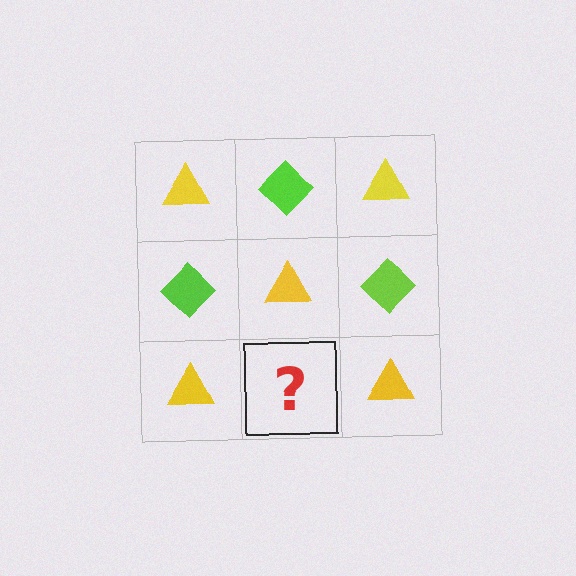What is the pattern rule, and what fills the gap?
The rule is that it alternates yellow triangle and lime diamond in a checkerboard pattern. The gap should be filled with a lime diamond.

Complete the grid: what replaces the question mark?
The question mark should be replaced with a lime diamond.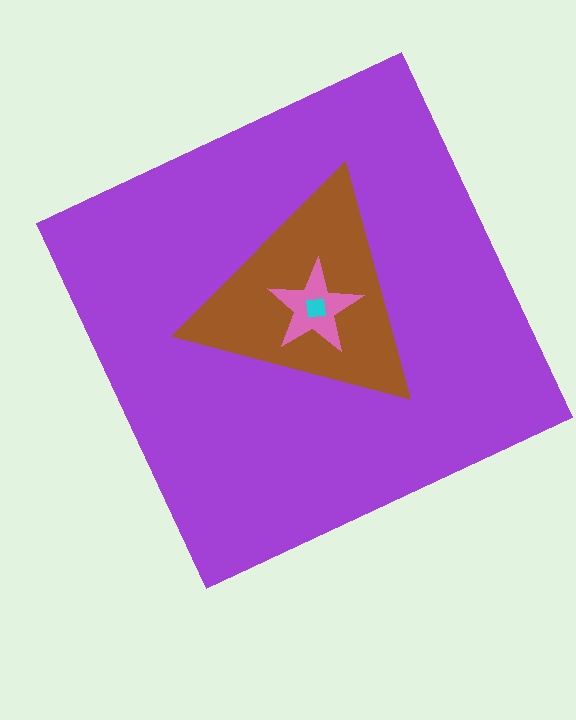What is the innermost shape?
The cyan square.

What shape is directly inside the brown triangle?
The pink star.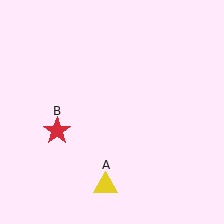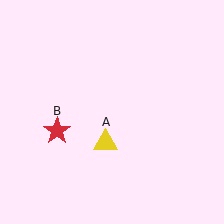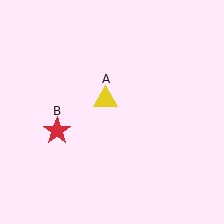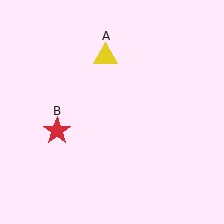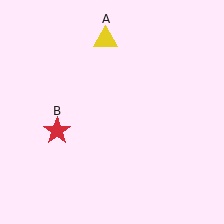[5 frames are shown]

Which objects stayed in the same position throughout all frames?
Red star (object B) remained stationary.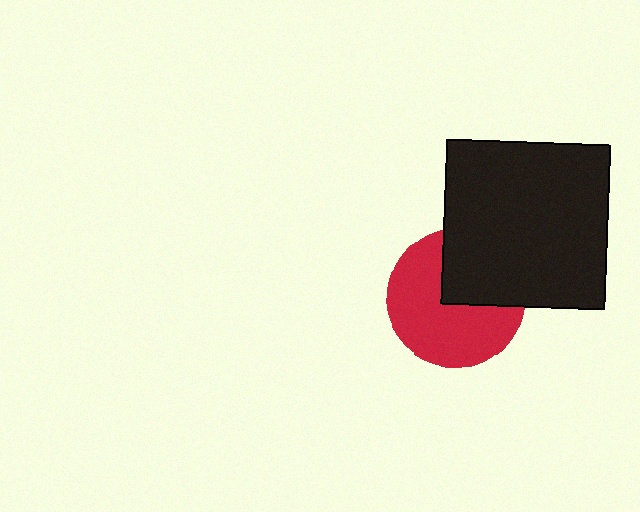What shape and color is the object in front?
The object in front is a black square.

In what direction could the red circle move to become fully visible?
The red circle could move toward the lower-left. That would shift it out from behind the black square entirely.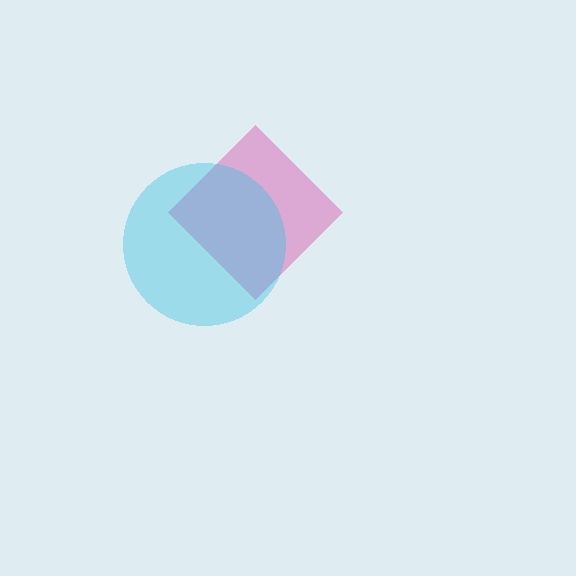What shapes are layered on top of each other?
The layered shapes are: a pink diamond, a cyan circle.